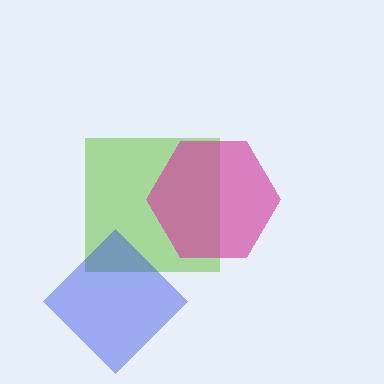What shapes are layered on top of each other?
The layered shapes are: a lime square, a magenta hexagon, a blue diamond.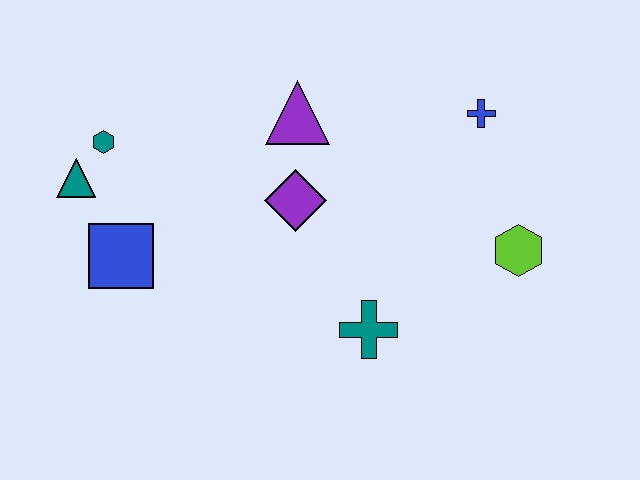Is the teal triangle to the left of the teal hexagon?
Yes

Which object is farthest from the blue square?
The lime hexagon is farthest from the blue square.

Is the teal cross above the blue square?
No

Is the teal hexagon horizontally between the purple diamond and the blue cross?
No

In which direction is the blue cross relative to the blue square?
The blue cross is to the right of the blue square.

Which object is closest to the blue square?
The teal triangle is closest to the blue square.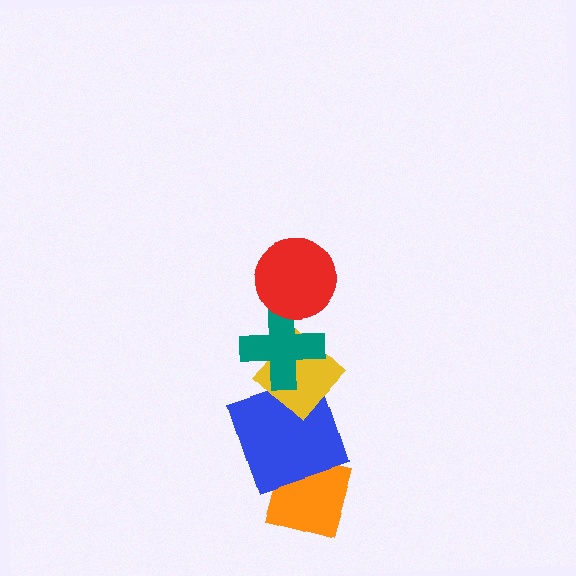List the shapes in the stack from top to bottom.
From top to bottom: the red circle, the teal cross, the yellow diamond, the blue square, the orange diamond.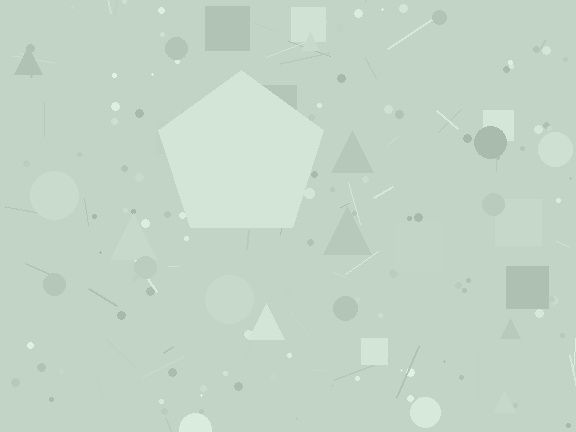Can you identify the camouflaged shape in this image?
The camouflaged shape is a pentagon.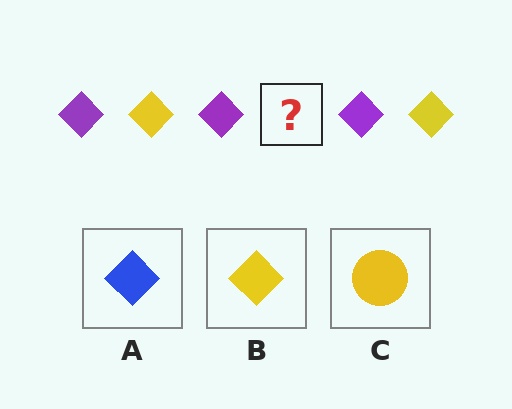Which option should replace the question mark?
Option B.